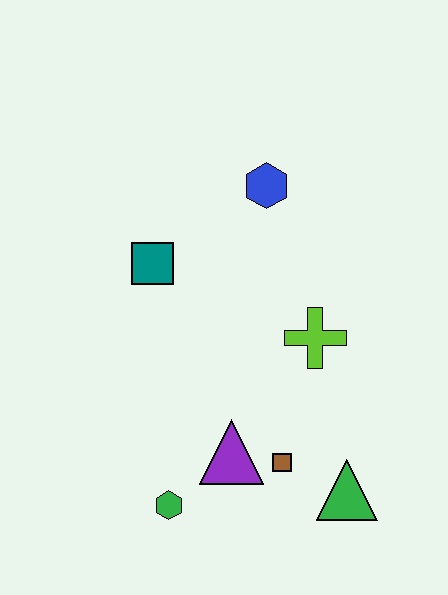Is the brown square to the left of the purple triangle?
No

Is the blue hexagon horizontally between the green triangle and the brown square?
No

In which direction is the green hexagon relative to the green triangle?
The green hexagon is to the left of the green triangle.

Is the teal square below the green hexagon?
No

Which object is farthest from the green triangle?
The blue hexagon is farthest from the green triangle.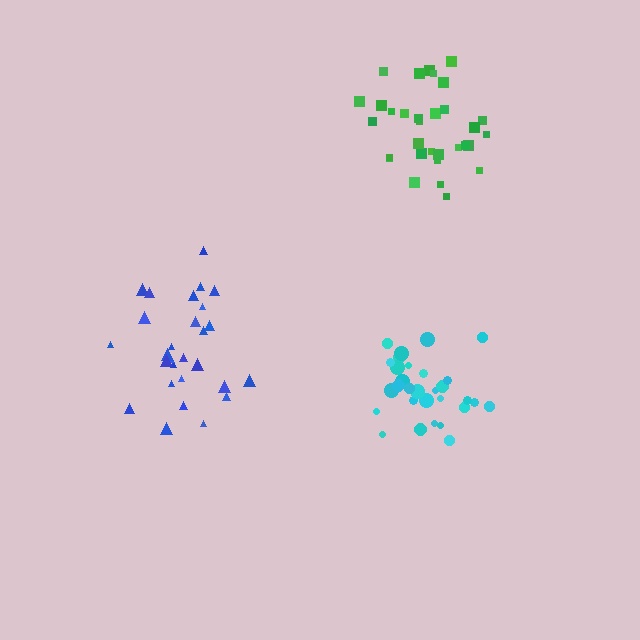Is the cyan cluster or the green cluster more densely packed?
Cyan.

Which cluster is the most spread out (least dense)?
Blue.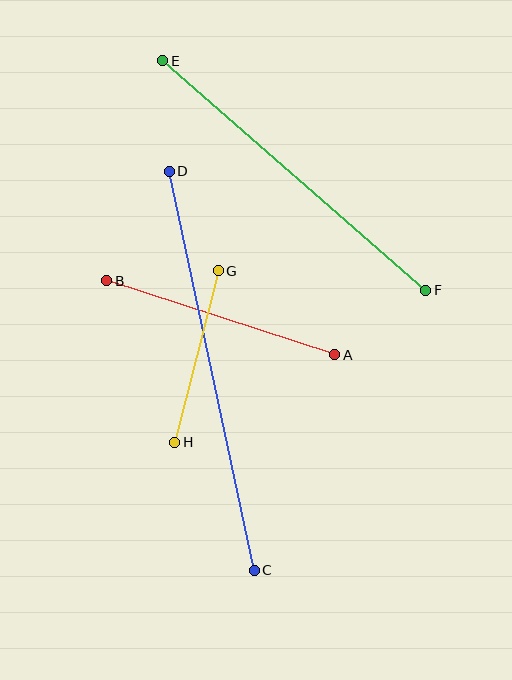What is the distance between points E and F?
The distance is approximately 349 pixels.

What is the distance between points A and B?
The distance is approximately 239 pixels.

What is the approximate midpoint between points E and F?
The midpoint is at approximately (294, 176) pixels.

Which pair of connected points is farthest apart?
Points C and D are farthest apart.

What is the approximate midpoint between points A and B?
The midpoint is at approximately (221, 318) pixels.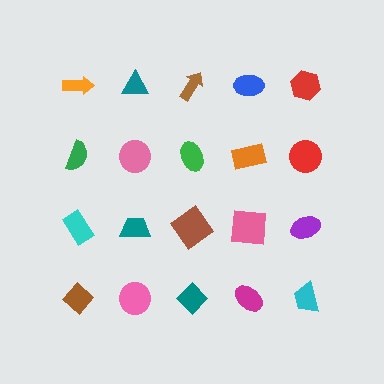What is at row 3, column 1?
A cyan rectangle.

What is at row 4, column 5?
A cyan trapezoid.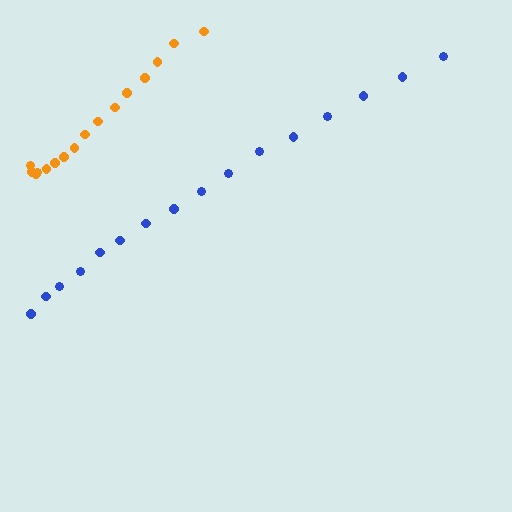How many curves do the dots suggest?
There are 2 distinct paths.